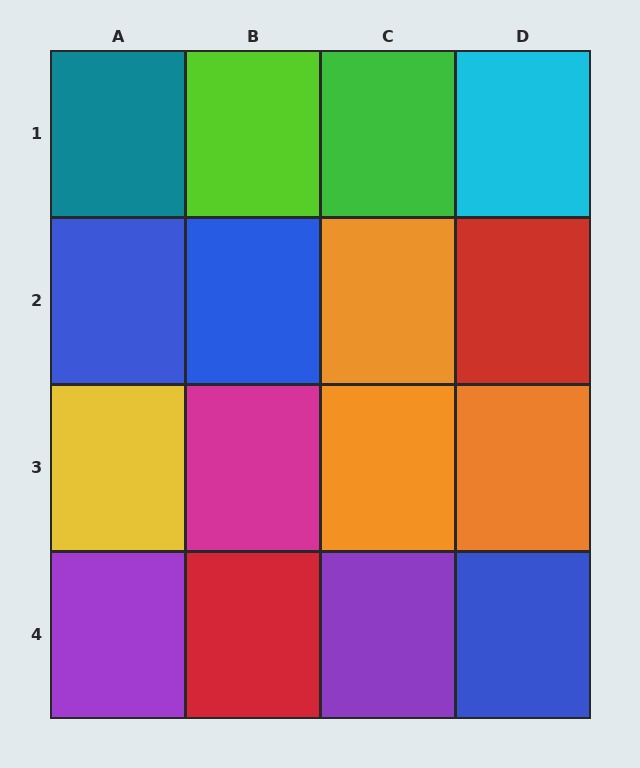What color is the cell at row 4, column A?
Purple.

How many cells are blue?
3 cells are blue.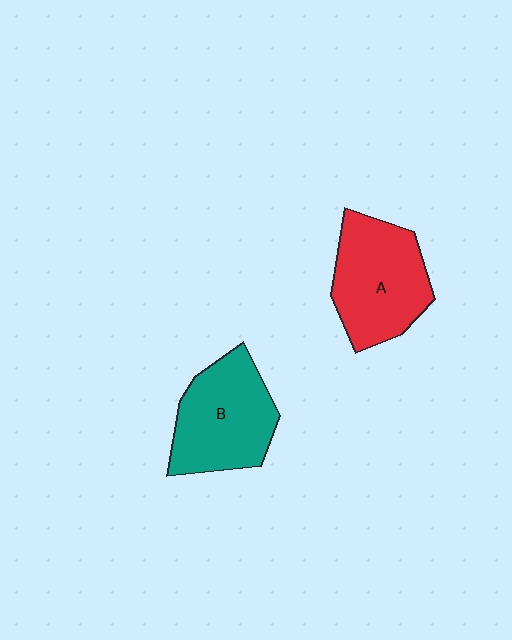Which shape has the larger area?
Shape A (red).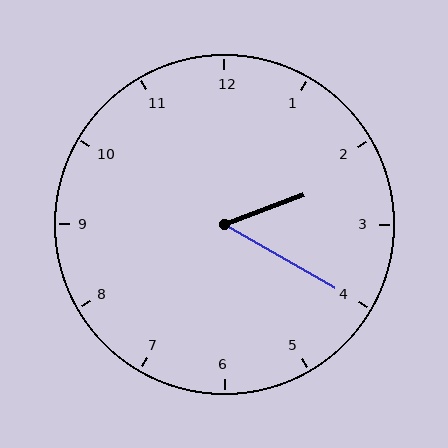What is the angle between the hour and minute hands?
Approximately 50 degrees.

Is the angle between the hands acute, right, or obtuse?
It is acute.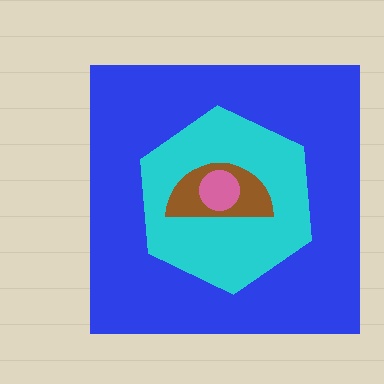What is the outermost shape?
The blue square.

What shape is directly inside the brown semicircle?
The pink circle.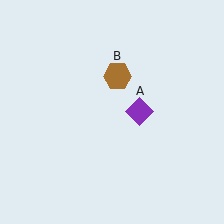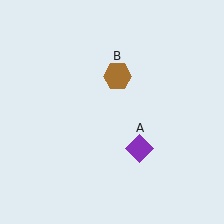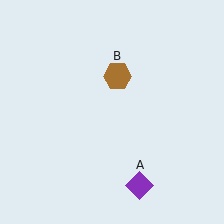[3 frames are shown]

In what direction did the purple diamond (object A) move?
The purple diamond (object A) moved down.